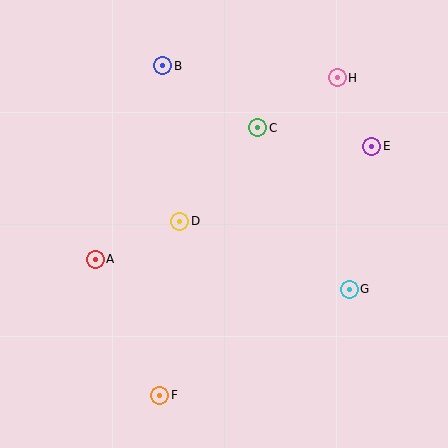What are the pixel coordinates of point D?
Point D is at (180, 221).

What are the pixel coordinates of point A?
Point A is at (95, 259).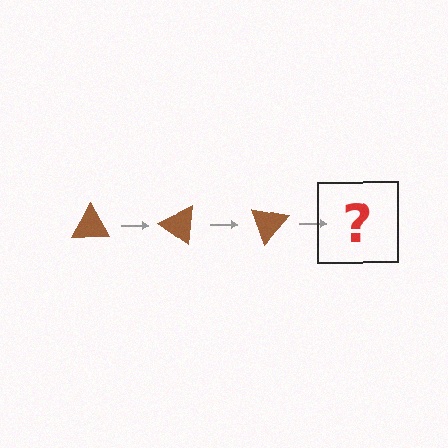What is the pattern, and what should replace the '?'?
The pattern is that the triangle rotates 35 degrees each step. The '?' should be a brown triangle rotated 105 degrees.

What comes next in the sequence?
The next element should be a brown triangle rotated 105 degrees.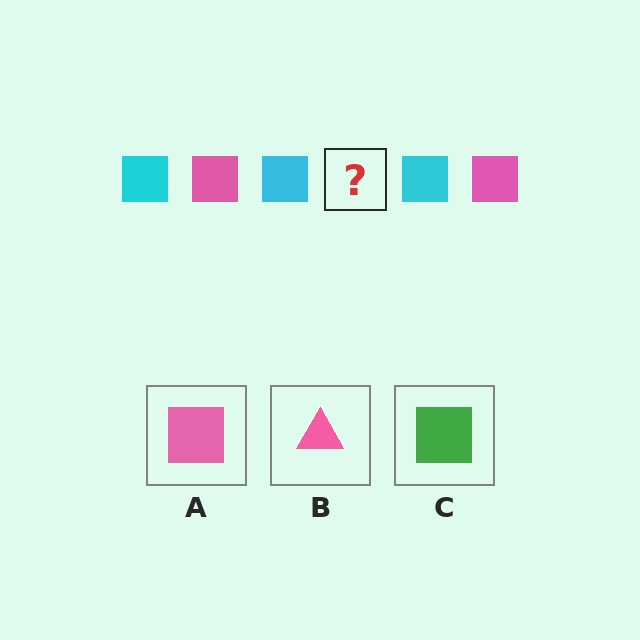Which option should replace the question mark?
Option A.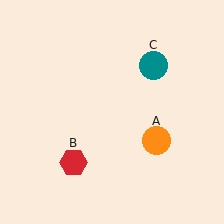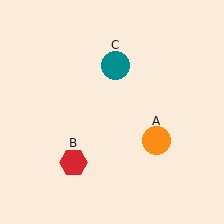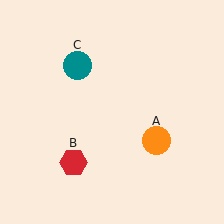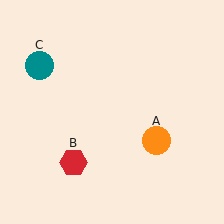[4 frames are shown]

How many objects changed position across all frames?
1 object changed position: teal circle (object C).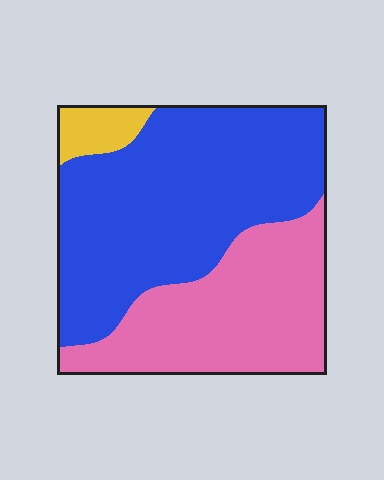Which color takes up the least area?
Yellow, at roughly 5%.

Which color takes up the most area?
Blue, at roughly 55%.